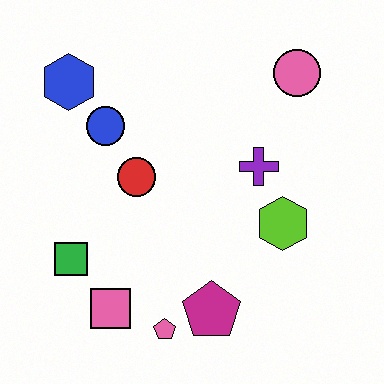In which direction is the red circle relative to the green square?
The red circle is above the green square.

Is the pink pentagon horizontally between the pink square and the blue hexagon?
No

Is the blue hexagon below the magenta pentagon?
No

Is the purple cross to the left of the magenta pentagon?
No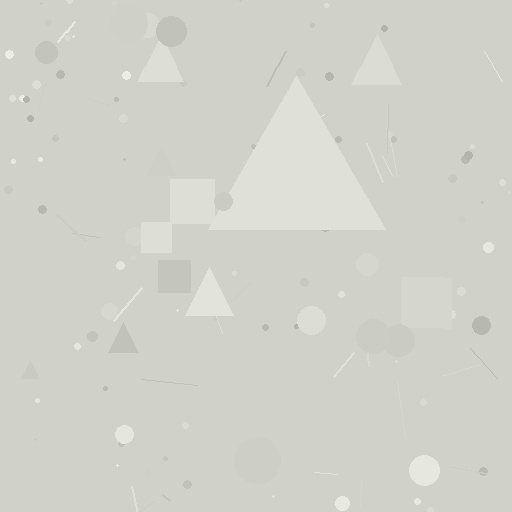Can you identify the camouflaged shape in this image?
The camouflaged shape is a triangle.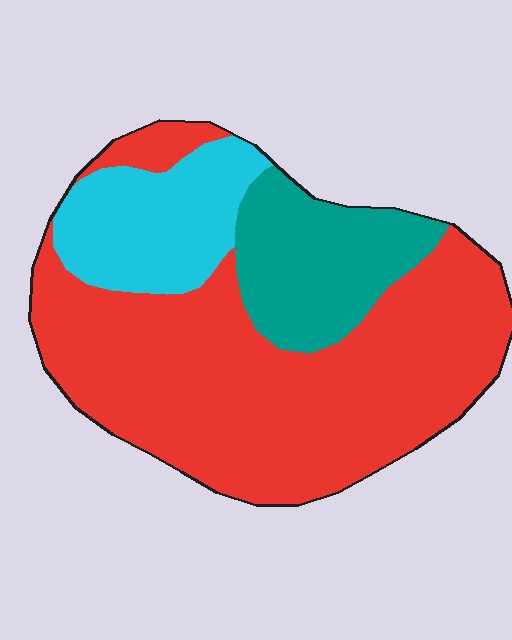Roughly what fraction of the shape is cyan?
Cyan takes up between a sixth and a third of the shape.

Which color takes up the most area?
Red, at roughly 65%.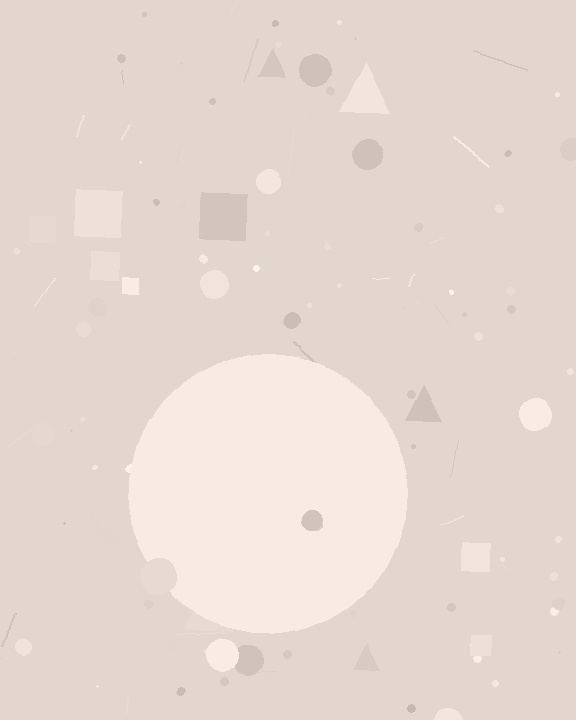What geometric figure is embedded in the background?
A circle is embedded in the background.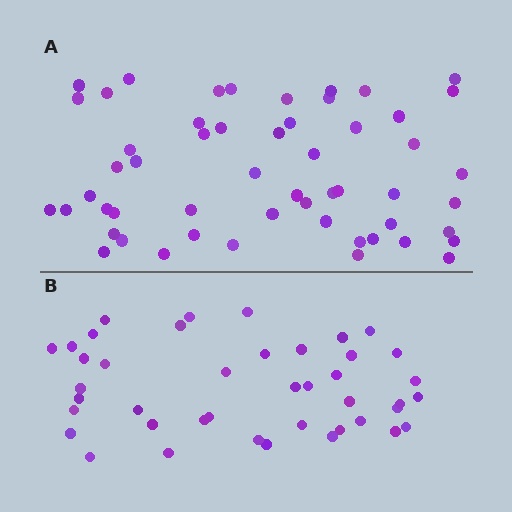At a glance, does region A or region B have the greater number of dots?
Region A (the top region) has more dots.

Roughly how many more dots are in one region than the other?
Region A has roughly 12 or so more dots than region B.